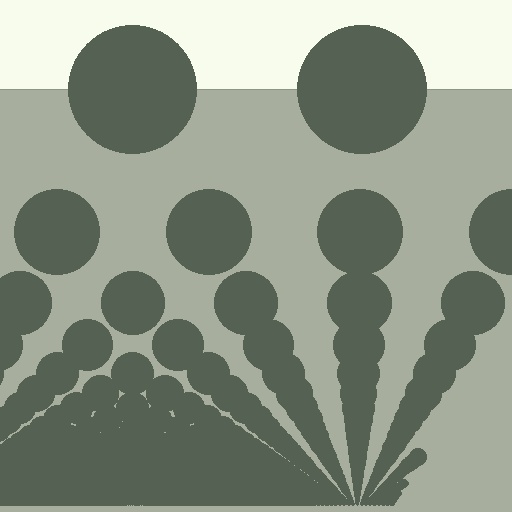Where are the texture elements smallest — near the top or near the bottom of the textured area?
Near the bottom.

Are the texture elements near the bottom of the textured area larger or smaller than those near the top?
Smaller. The gradient is inverted — elements near the bottom are smaller and denser.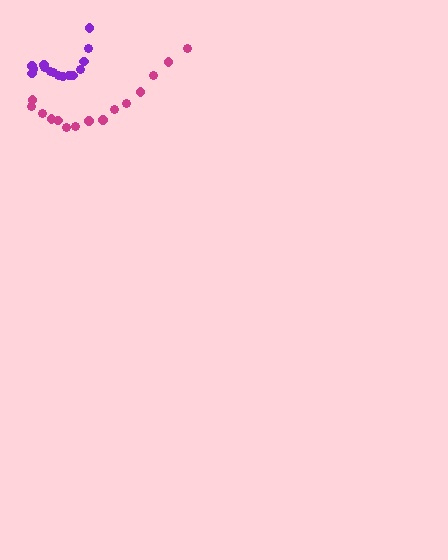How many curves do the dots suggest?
There are 2 distinct paths.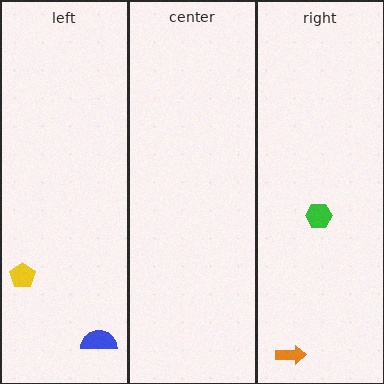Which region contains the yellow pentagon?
The left region.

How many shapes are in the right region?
2.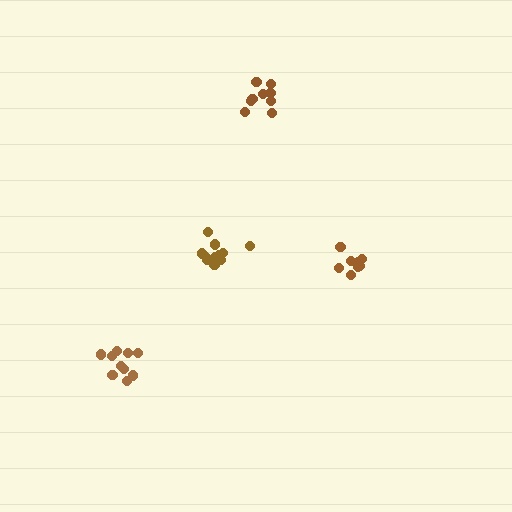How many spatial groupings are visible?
There are 4 spatial groupings.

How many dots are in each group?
Group 1: 8 dots, Group 2: 10 dots, Group 3: 14 dots, Group 4: 9 dots (41 total).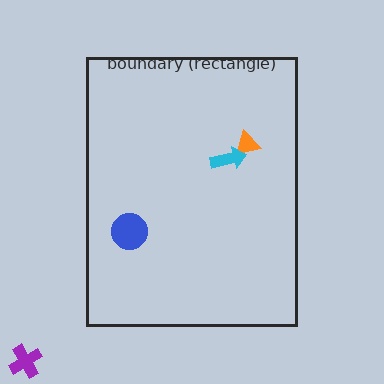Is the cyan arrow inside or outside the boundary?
Inside.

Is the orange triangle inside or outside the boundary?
Inside.